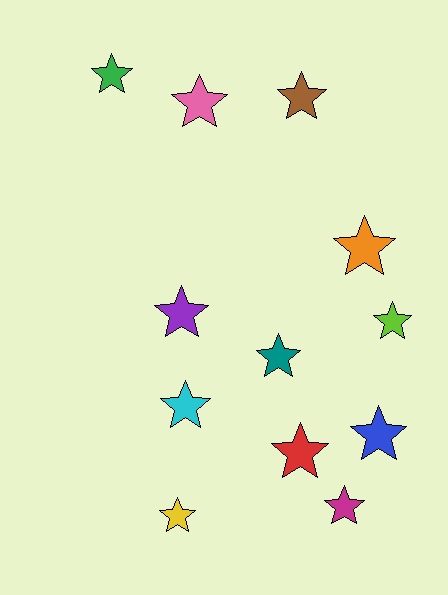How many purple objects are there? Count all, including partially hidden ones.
There is 1 purple object.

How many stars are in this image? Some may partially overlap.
There are 12 stars.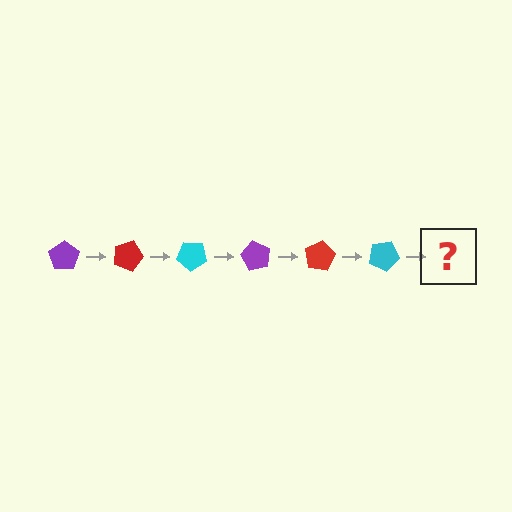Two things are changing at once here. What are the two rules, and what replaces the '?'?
The two rules are that it rotates 20 degrees each step and the color cycles through purple, red, and cyan. The '?' should be a purple pentagon, rotated 120 degrees from the start.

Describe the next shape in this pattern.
It should be a purple pentagon, rotated 120 degrees from the start.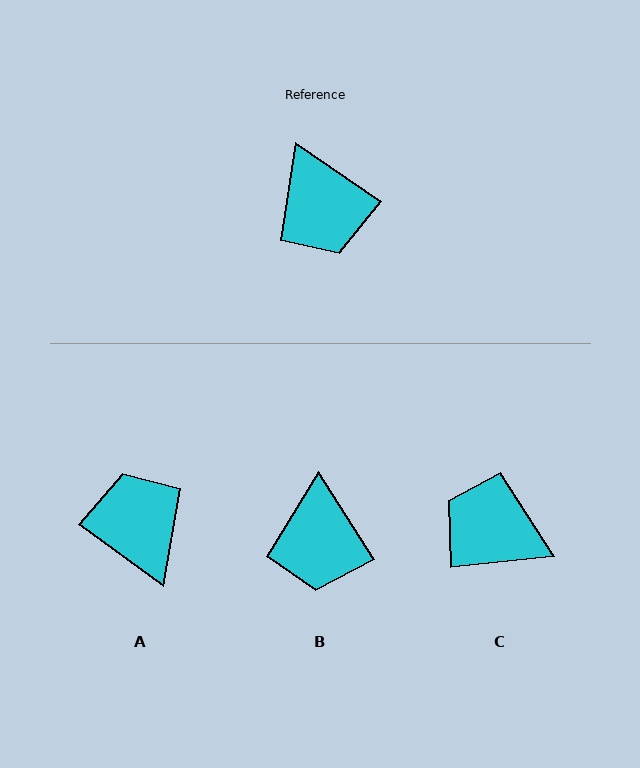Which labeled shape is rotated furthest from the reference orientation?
A, about 178 degrees away.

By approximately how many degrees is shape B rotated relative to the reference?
Approximately 23 degrees clockwise.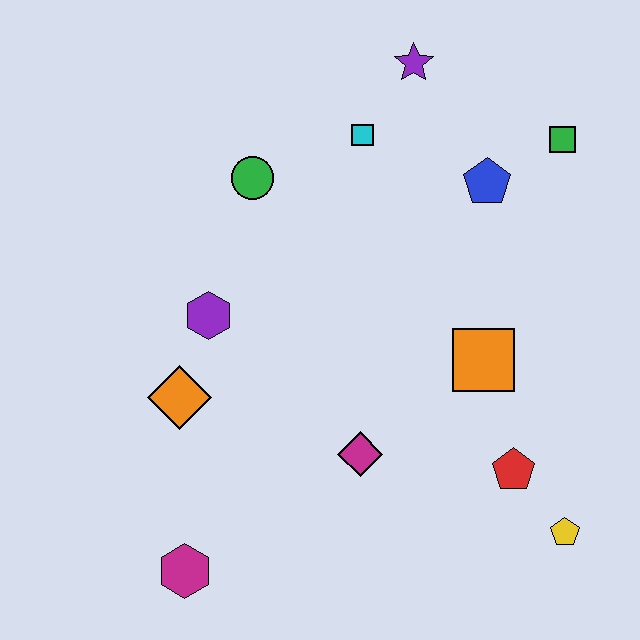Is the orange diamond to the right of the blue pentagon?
No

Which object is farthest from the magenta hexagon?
The green square is farthest from the magenta hexagon.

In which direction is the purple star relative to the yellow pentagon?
The purple star is above the yellow pentagon.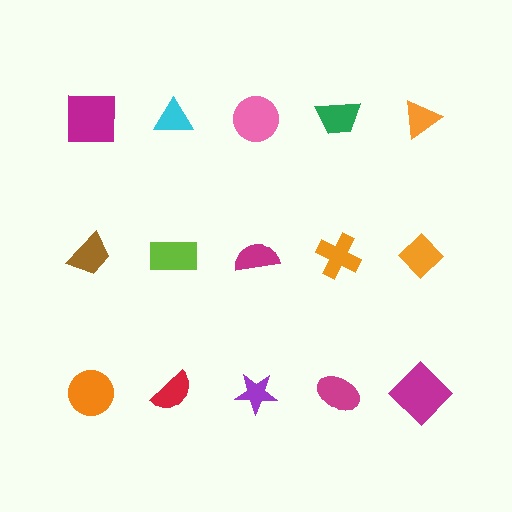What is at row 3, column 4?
A magenta ellipse.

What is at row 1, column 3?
A pink circle.